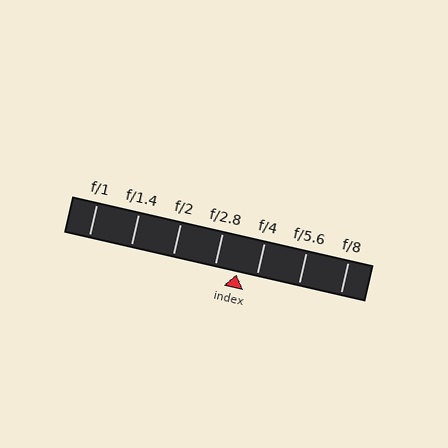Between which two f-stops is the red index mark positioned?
The index mark is between f/2.8 and f/4.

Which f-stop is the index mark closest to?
The index mark is closest to f/4.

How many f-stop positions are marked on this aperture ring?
There are 7 f-stop positions marked.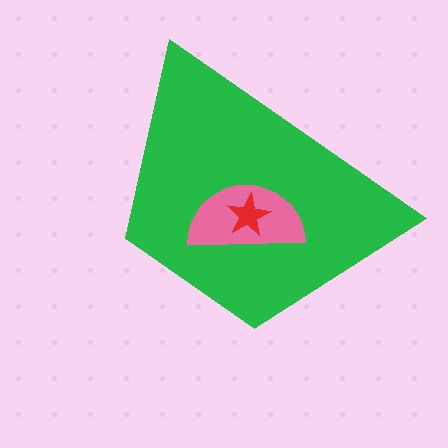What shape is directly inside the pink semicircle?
The red star.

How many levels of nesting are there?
3.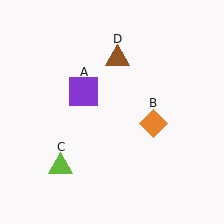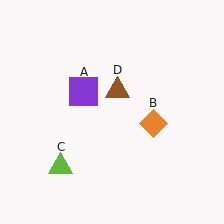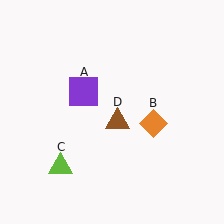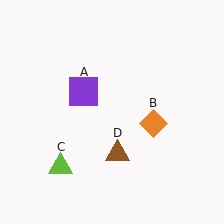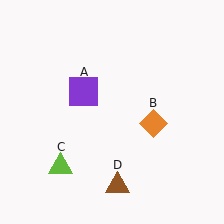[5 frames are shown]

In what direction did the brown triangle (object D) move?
The brown triangle (object D) moved down.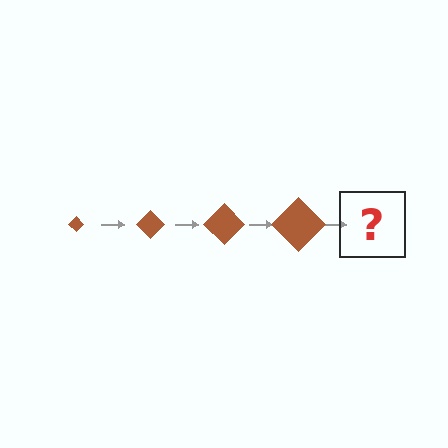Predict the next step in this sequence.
The next step is a brown diamond, larger than the previous one.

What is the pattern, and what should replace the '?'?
The pattern is that the diamond gets progressively larger each step. The '?' should be a brown diamond, larger than the previous one.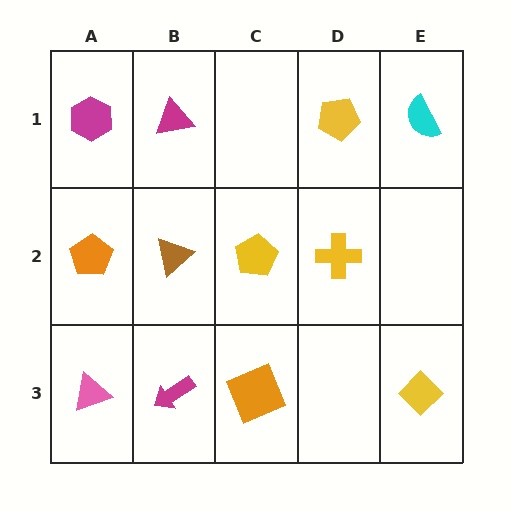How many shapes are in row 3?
4 shapes.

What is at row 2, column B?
A brown triangle.